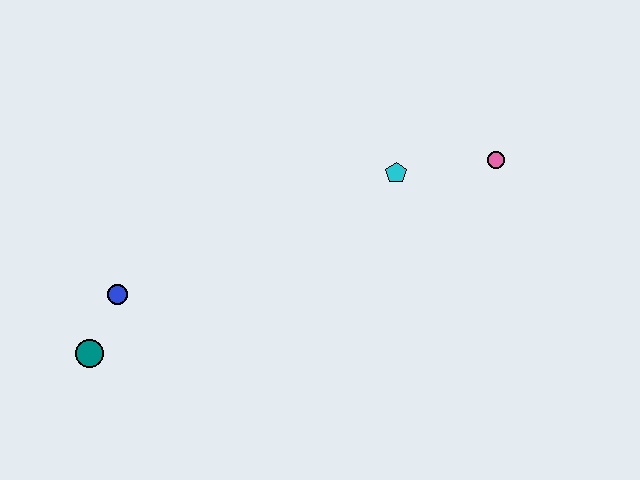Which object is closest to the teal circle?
The blue circle is closest to the teal circle.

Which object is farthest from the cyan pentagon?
The teal circle is farthest from the cyan pentagon.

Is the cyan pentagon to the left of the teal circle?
No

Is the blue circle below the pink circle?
Yes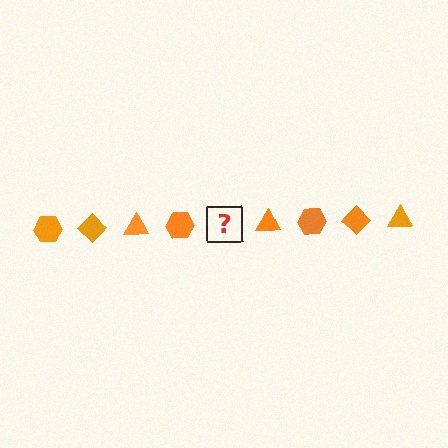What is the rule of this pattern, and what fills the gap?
The rule is that the pattern cycles through hexagon, diamond, triangle shapes in orange. The gap should be filled with an orange diamond.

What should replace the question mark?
The question mark should be replaced with an orange diamond.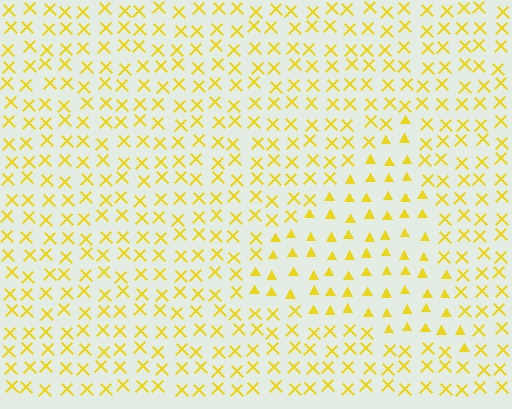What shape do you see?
I see a triangle.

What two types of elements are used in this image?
The image uses triangles inside the triangle region and X marks outside it.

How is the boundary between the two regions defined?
The boundary is defined by a change in element shape: triangles inside vs. X marks outside. All elements share the same color and spacing.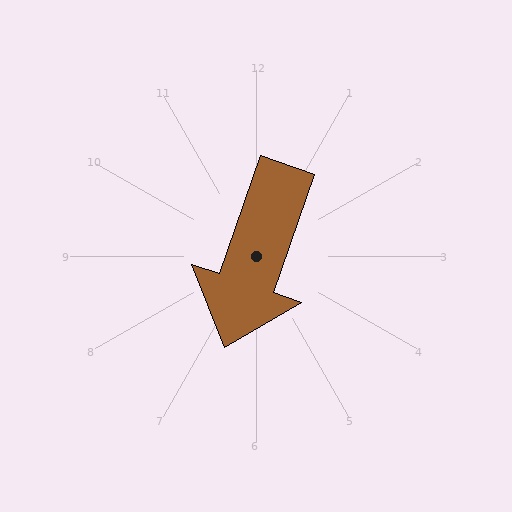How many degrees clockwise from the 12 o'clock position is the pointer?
Approximately 199 degrees.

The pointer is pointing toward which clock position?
Roughly 7 o'clock.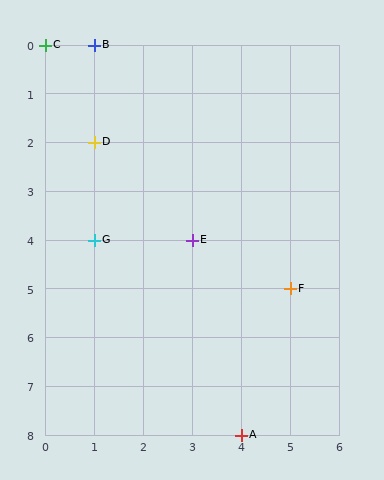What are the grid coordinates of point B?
Point B is at grid coordinates (1, 0).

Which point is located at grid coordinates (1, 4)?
Point G is at (1, 4).